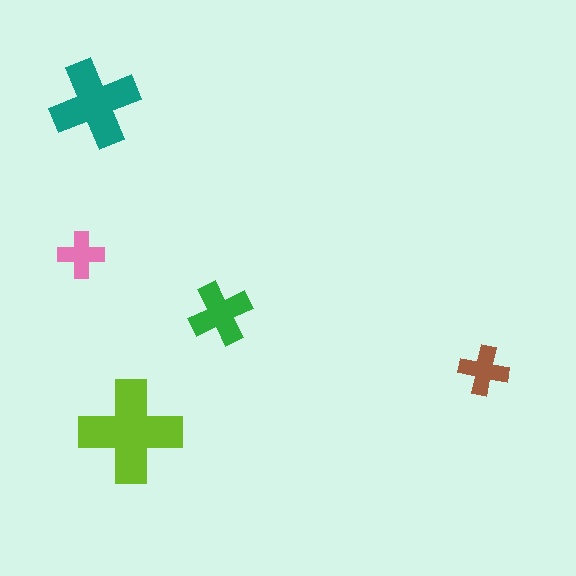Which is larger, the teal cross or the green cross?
The teal one.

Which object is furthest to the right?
The brown cross is rightmost.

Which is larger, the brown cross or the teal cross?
The teal one.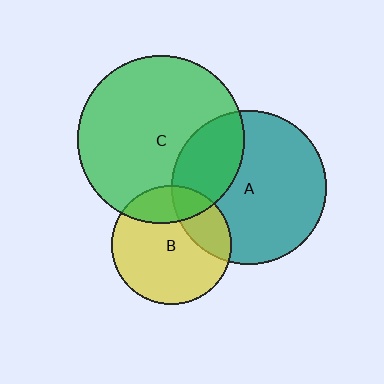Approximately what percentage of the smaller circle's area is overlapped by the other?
Approximately 25%.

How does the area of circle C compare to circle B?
Approximately 2.0 times.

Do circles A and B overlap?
Yes.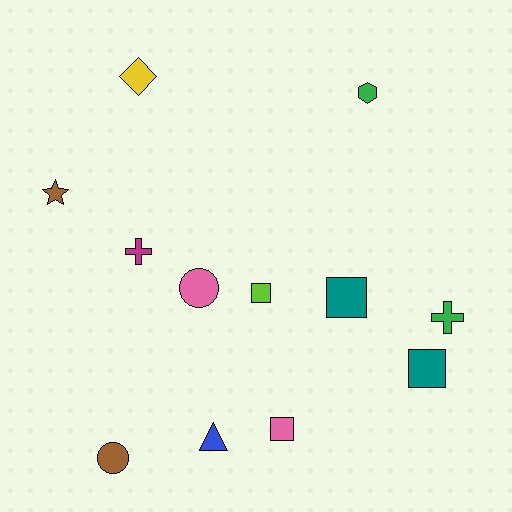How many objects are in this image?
There are 12 objects.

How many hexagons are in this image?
There is 1 hexagon.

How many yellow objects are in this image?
There is 1 yellow object.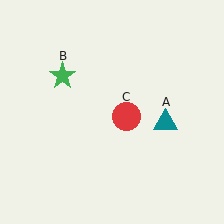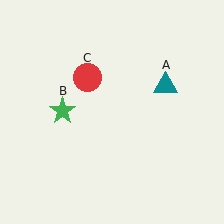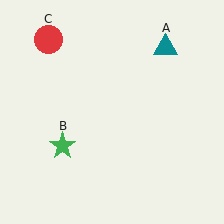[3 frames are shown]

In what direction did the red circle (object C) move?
The red circle (object C) moved up and to the left.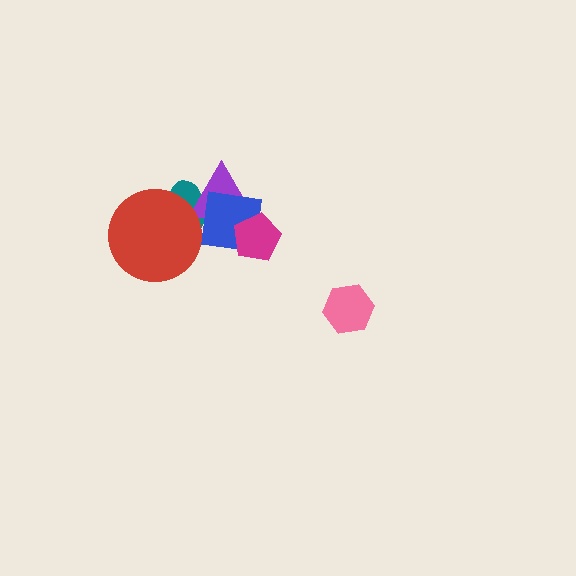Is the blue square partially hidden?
Yes, it is partially covered by another shape.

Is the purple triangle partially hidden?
Yes, it is partially covered by another shape.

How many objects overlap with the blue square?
3 objects overlap with the blue square.